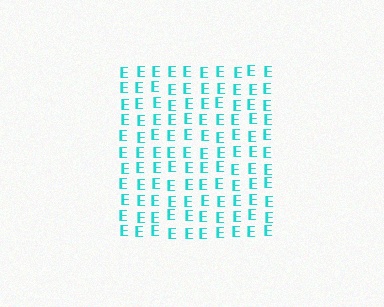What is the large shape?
The large shape is a square.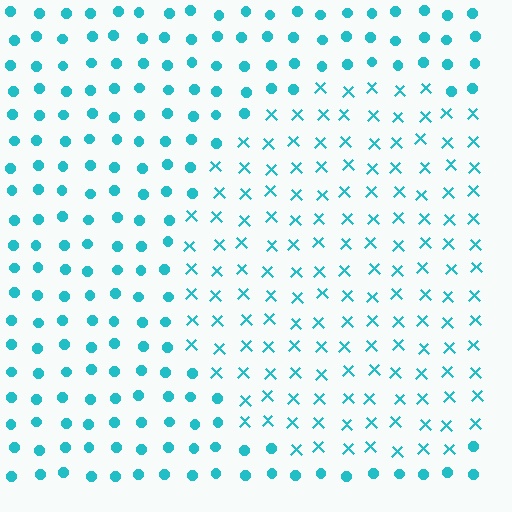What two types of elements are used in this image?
The image uses X marks inside the circle region and circles outside it.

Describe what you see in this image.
The image is filled with small cyan elements arranged in a uniform grid. A circle-shaped region contains X marks, while the surrounding area contains circles. The boundary is defined purely by the change in element shape.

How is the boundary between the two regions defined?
The boundary is defined by a change in element shape: X marks inside vs. circles outside. All elements share the same color and spacing.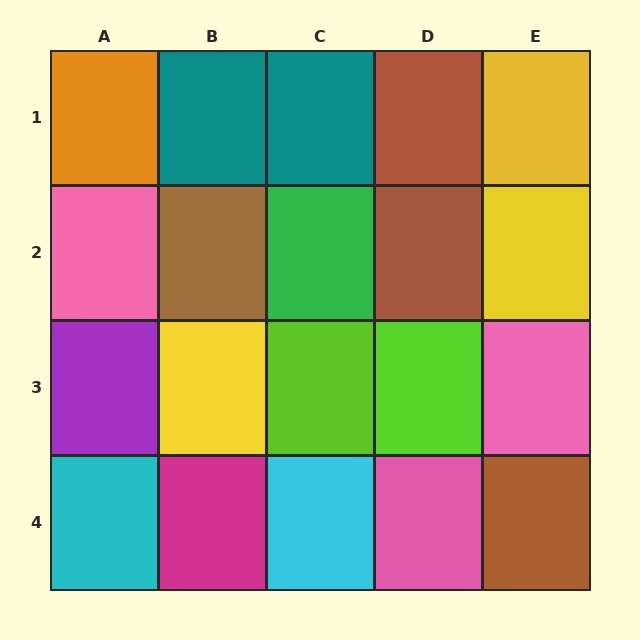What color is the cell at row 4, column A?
Cyan.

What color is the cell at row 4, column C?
Cyan.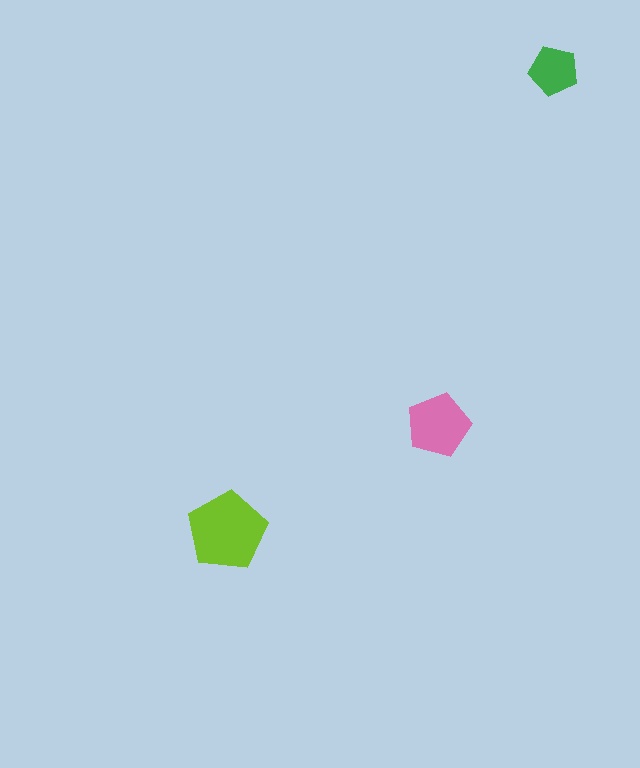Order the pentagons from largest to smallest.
the lime one, the pink one, the green one.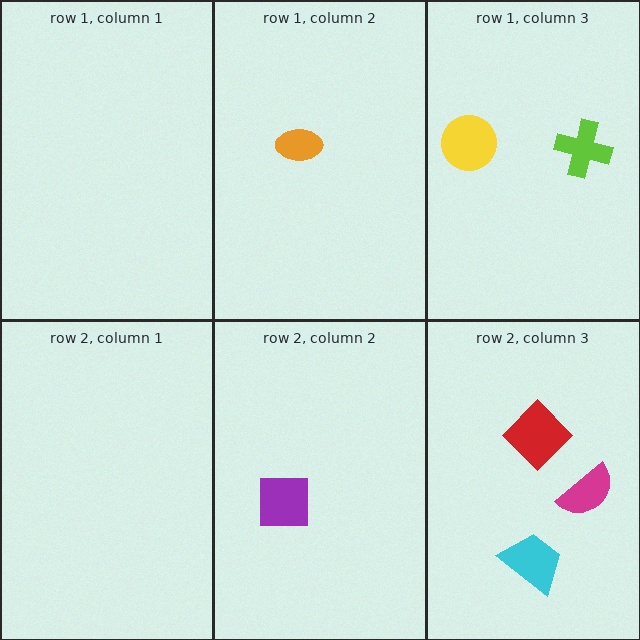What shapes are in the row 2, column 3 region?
The cyan trapezoid, the magenta semicircle, the red diamond.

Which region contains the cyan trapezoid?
The row 2, column 3 region.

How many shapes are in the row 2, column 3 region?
3.